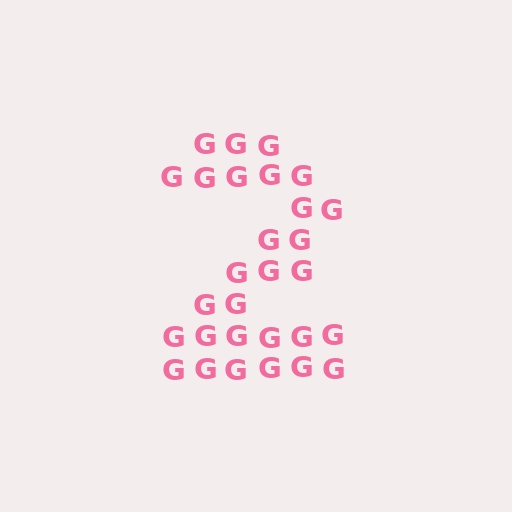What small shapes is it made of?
It is made of small letter G's.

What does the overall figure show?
The overall figure shows the digit 2.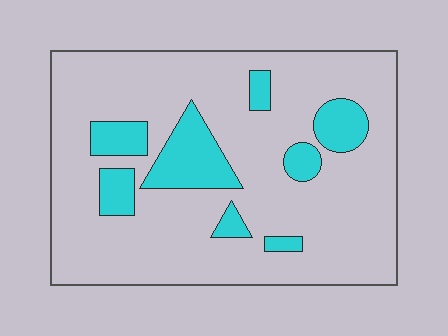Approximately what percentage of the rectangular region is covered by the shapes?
Approximately 20%.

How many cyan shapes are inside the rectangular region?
8.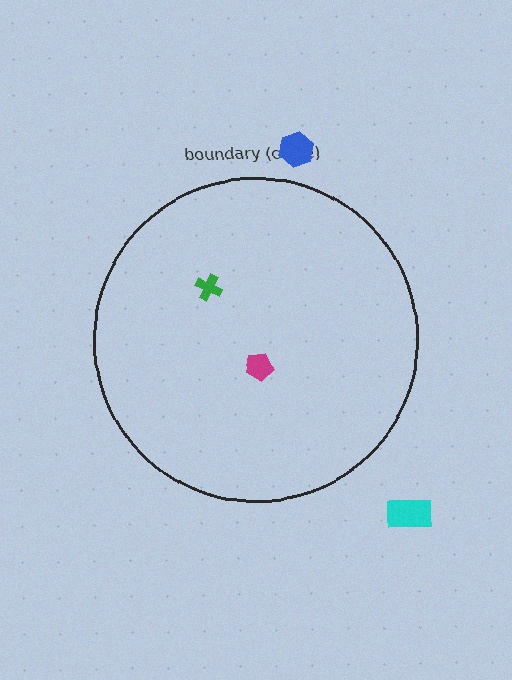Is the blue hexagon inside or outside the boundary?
Outside.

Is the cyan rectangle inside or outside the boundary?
Outside.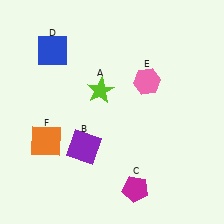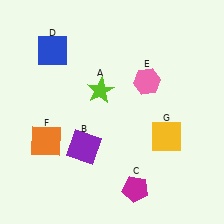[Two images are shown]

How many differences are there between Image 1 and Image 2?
There is 1 difference between the two images.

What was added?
A yellow square (G) was added in Image 2.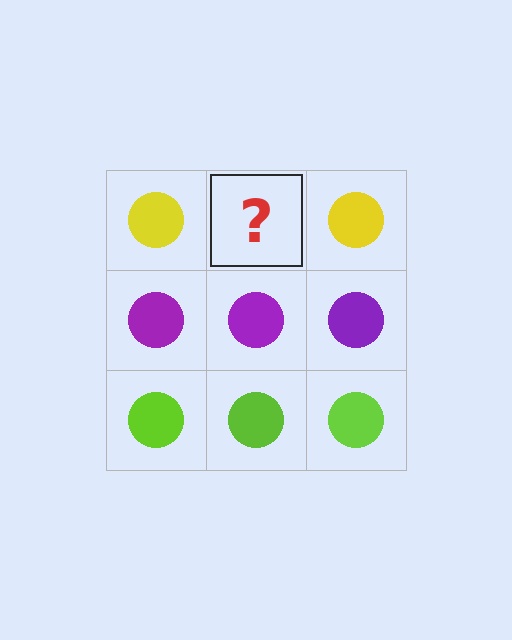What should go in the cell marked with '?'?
The missing cell should contain a yellow circle.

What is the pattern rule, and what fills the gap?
The rule is that each row has a consistent color. The gap should be filled with a yellow circle.